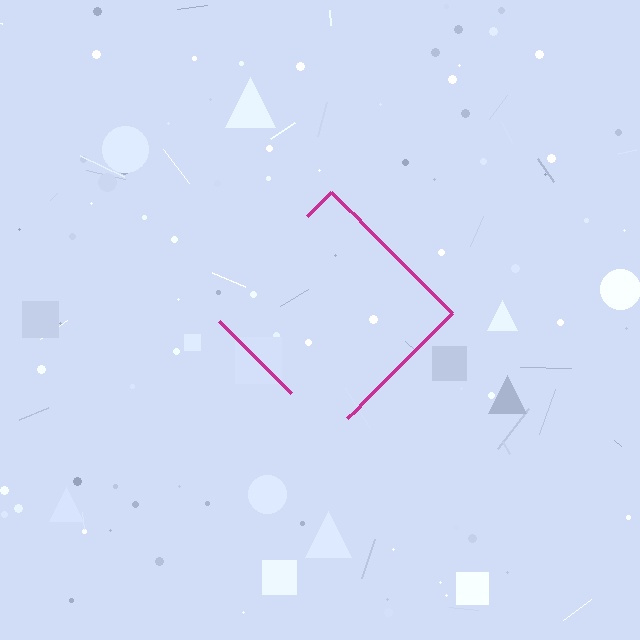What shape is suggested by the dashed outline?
The dashed outline suggests a diamond.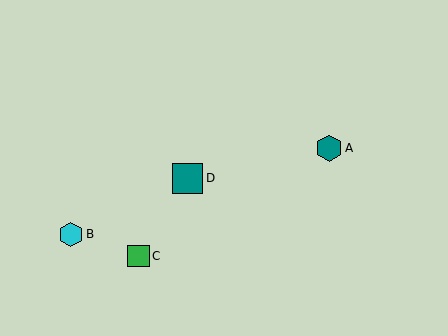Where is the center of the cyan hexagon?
The center of the cyan hexagon is at (71, 234).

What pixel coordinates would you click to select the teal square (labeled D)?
Click at (187, 178) to select the teal square D.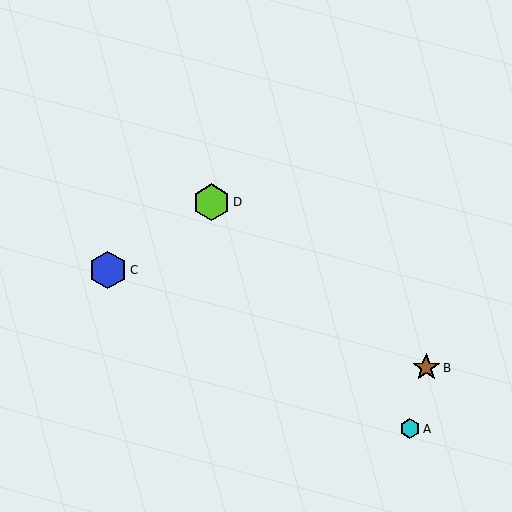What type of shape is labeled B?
Shape B is a brown star.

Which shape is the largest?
The blue hexagon (labeled C) is the largest.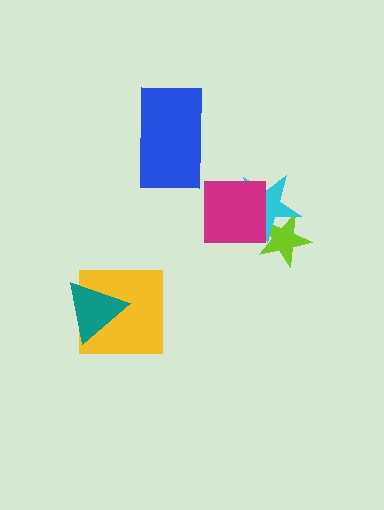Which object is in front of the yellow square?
The teal triangle is in front of the yellow square.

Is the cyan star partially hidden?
Yes, it is partially covered by another shape.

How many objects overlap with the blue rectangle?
0 objects overlap with the blue rectangle.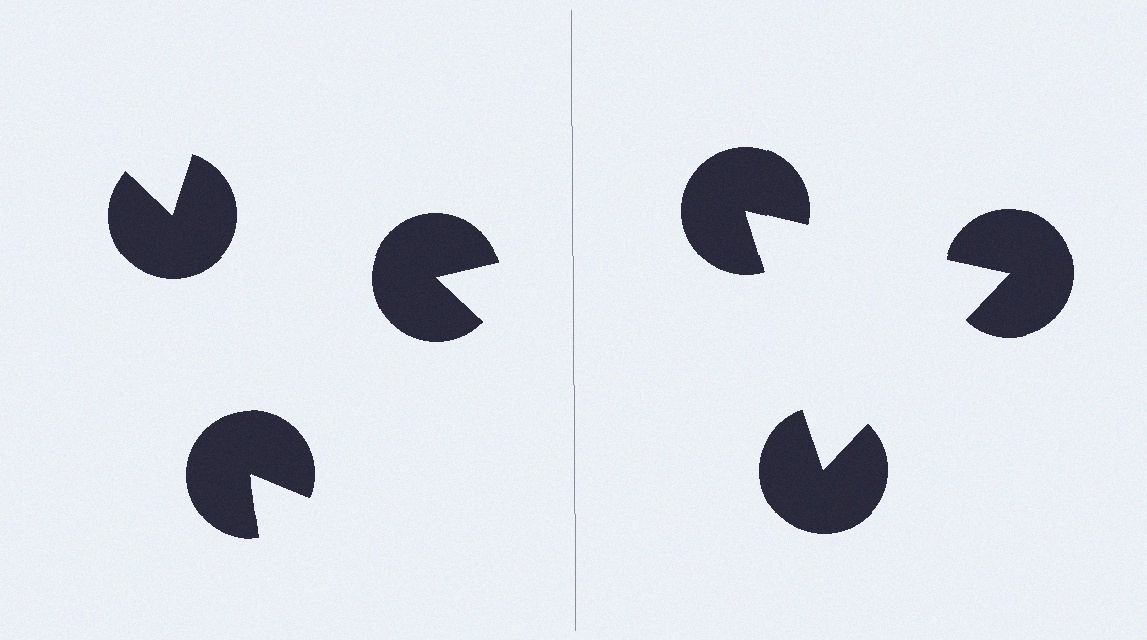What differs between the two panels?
The pac-man discs are positioned identically on both sides; only the wedge orientations differ. On the right they align to a triangle; on the left they are misaligned.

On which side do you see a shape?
An illusory triangle appears on the right side. On the left side the wedge cuts are rotated, so no coherent shape forms.